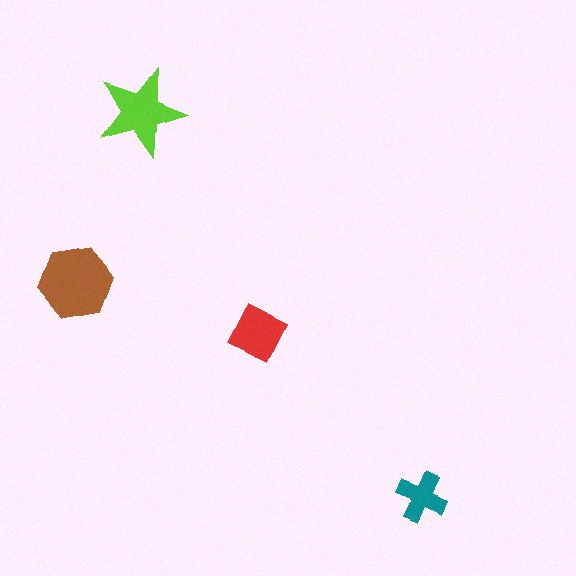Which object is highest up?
The lime star is topmost.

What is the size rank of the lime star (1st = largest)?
2nd.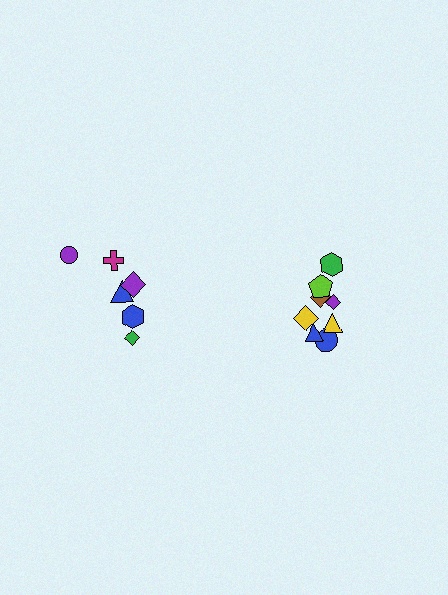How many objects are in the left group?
There are 6 objects.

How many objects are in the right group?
There are 8 objects.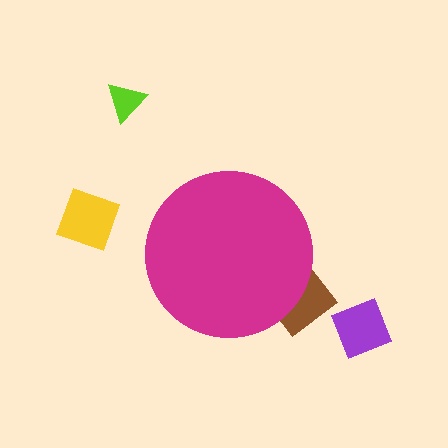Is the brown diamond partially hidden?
Yes, the brown diamond is partially hidden behind the magenta circle.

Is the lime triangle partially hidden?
No, the lime triangle is fully visible.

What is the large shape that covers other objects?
A magenta circle.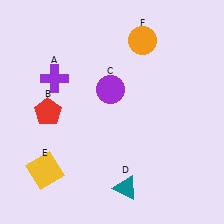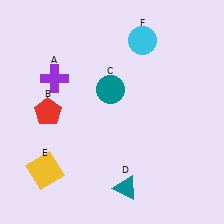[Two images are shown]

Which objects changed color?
C changed from purple to teal. F changed from orange to cyan.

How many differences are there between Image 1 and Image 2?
There are 2 differences between the two images.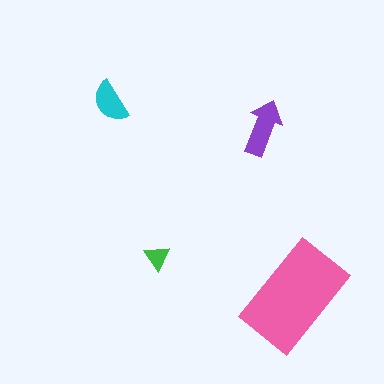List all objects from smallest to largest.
The green triangle, the cyan semicircle, the purple arrow, the pink rectangle.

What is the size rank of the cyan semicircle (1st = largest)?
3rd.